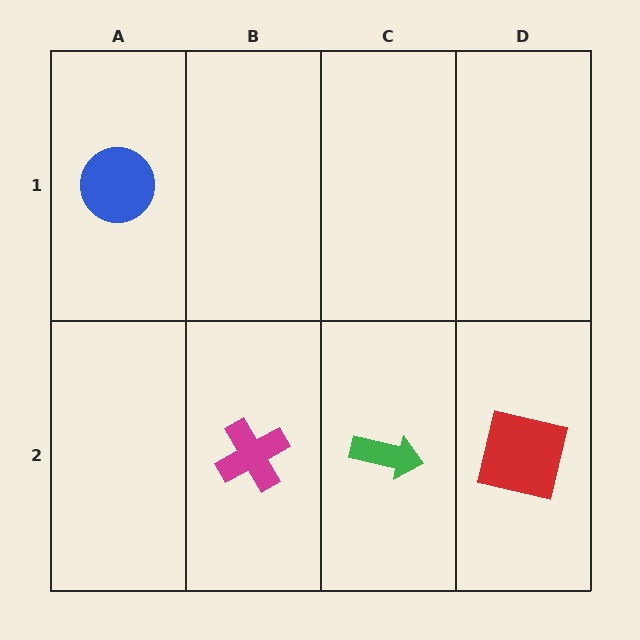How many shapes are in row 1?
1 shape.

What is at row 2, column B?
A magenta cross.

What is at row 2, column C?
A green arrow.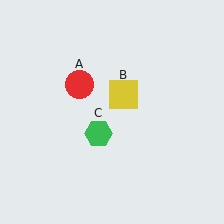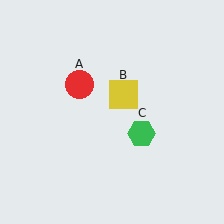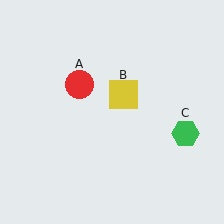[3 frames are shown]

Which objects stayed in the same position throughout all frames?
Red circle (object A) and yellow square (object B) remained stationary.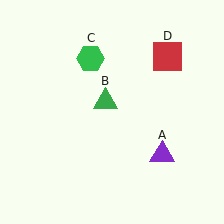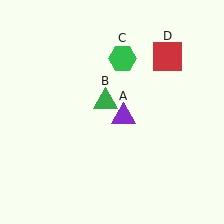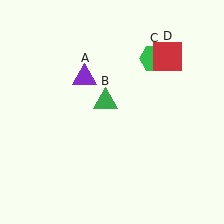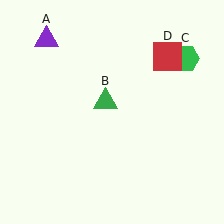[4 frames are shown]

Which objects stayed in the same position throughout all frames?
Green triangle (object B) and red square (object D) remained stationary.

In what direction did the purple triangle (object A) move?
The purple triangle (object A) moved up and to the left.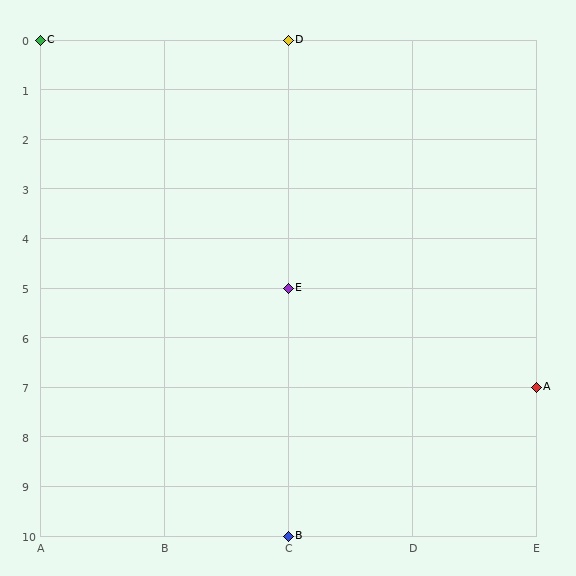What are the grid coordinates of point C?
Point C is at grid coordinates (A, 0).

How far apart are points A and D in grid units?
Points A and D are 2 columns and 7 rows apart (about 7.3 grid units diagonally).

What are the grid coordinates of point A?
Point A is at grid coordinates (E, 7).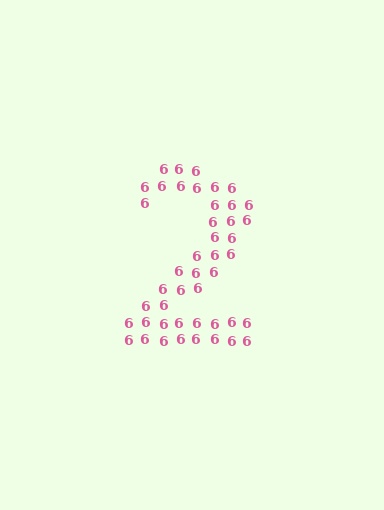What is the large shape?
The large shape is the digit 2.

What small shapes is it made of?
It is made of small digit 6's.